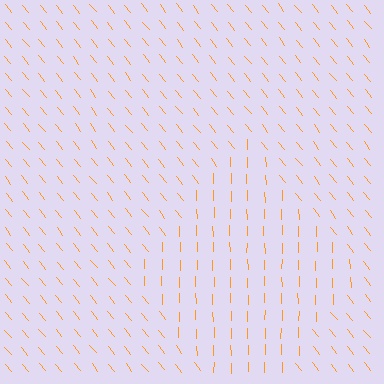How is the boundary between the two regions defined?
The boundary is defined purely by a change in line orientation (approximately 38 degrees difference). All lines are the same color and thickness.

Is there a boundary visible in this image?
Yes, there is a texture boundary formed by a change in line orientation.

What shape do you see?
I see a diamond.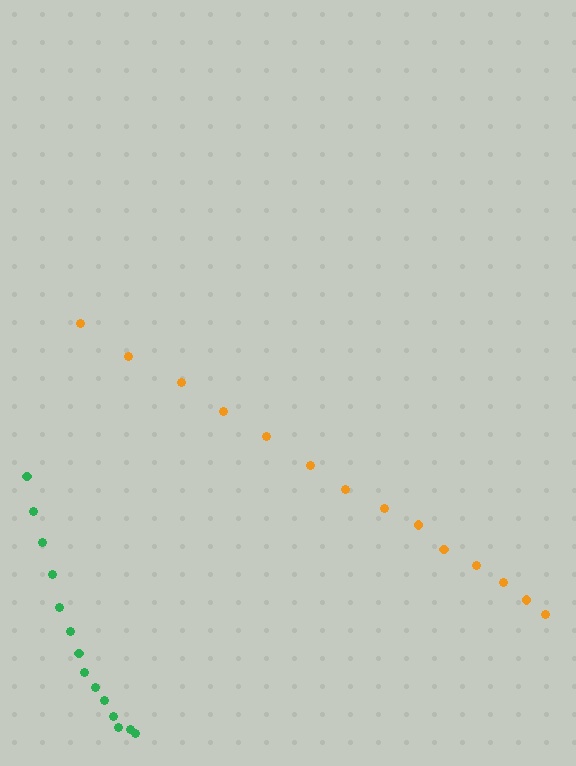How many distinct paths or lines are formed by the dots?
There are 2 distinct paths.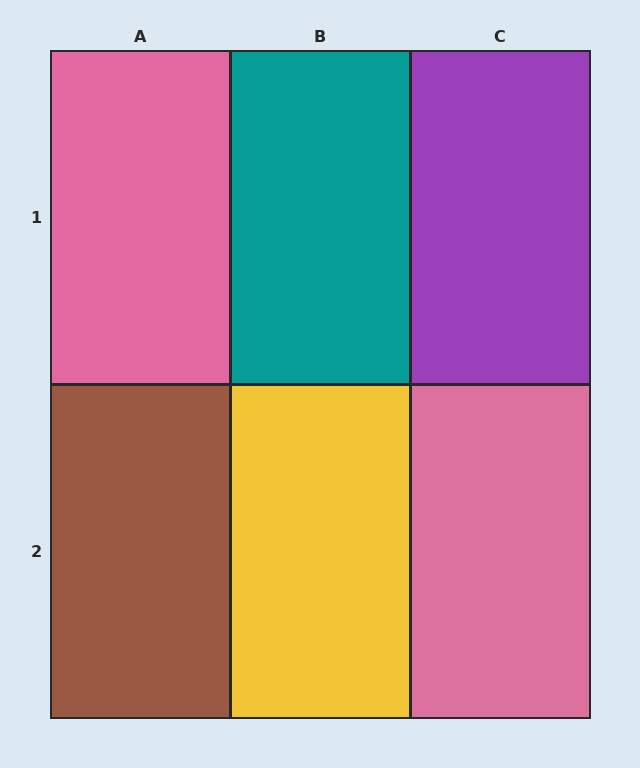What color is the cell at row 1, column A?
Pink.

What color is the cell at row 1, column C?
Purple.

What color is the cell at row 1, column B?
Teal.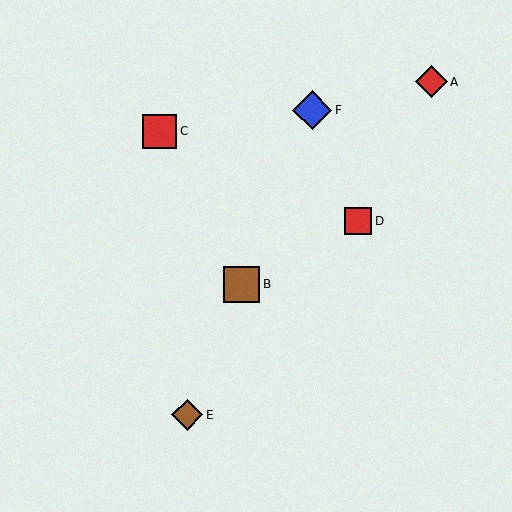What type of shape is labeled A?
Shape A is a red diamond.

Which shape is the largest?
The blue diamond (labeled F) is the largest.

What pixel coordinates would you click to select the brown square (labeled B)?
Click at (241, 284) to select the brown square B.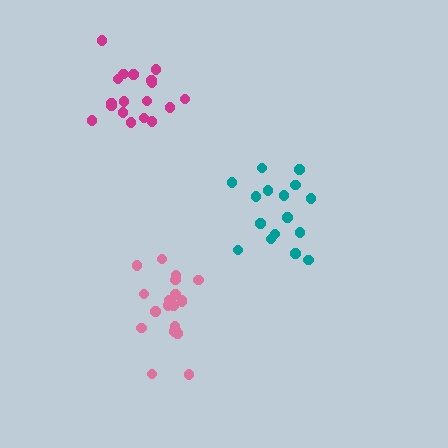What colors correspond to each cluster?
The clusters are colored: pink, teal, magenta.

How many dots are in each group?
Group 1: 20 dots, Group 2: 16 dots, Group 3: 18 dots (54 total).